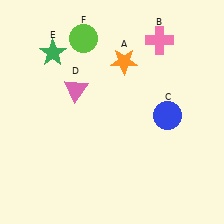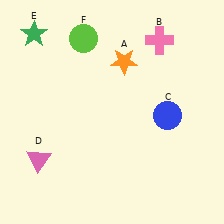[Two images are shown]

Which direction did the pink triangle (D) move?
The pink triangle (D) moved down.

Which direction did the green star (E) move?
The green star (E) moved up.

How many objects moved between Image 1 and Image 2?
2 objects moved between the two images.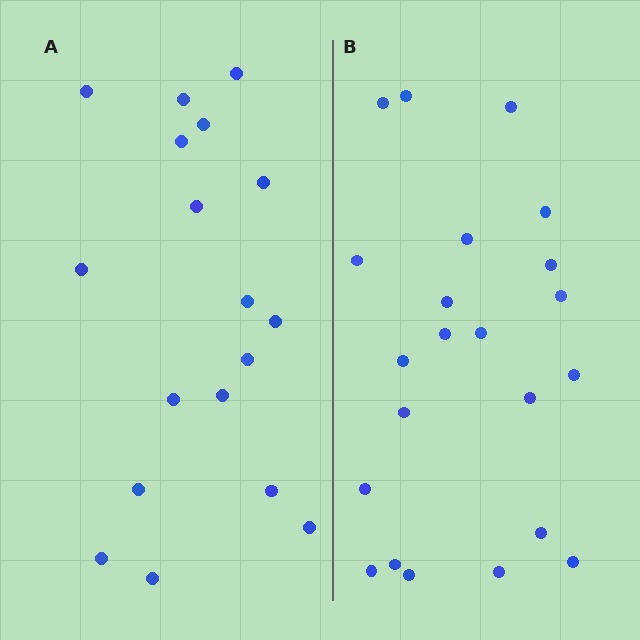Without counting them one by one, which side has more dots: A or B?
Region B (the right region) has more dots.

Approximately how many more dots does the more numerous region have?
Region B has about 4 more dots than region A.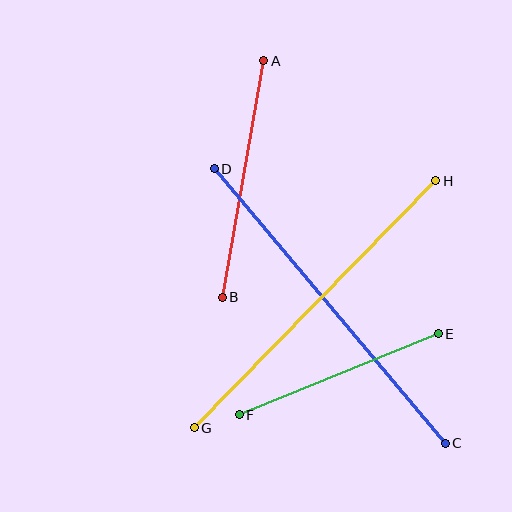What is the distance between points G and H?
The distance is approximately 345 pixels.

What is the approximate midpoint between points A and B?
The midpoint is at approximately (243, 179) pixels.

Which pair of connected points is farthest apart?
Points C and D are farthest apart.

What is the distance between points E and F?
The distance is approximately 215 pixels.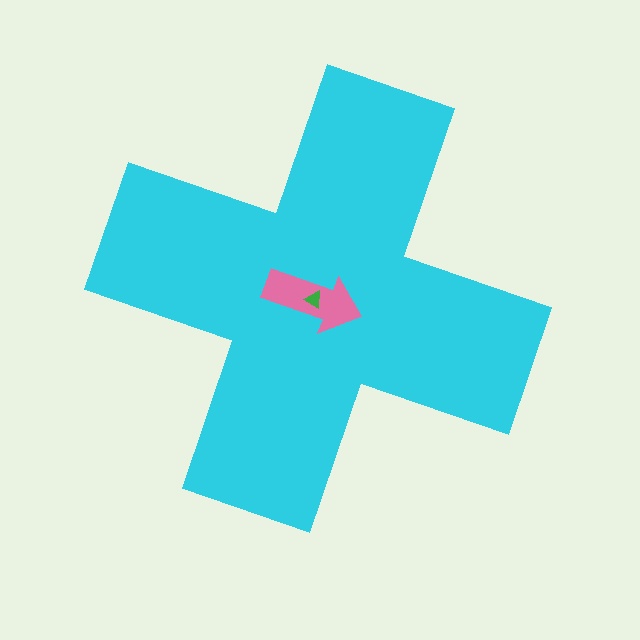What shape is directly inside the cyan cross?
The pink arrow.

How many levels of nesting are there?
3.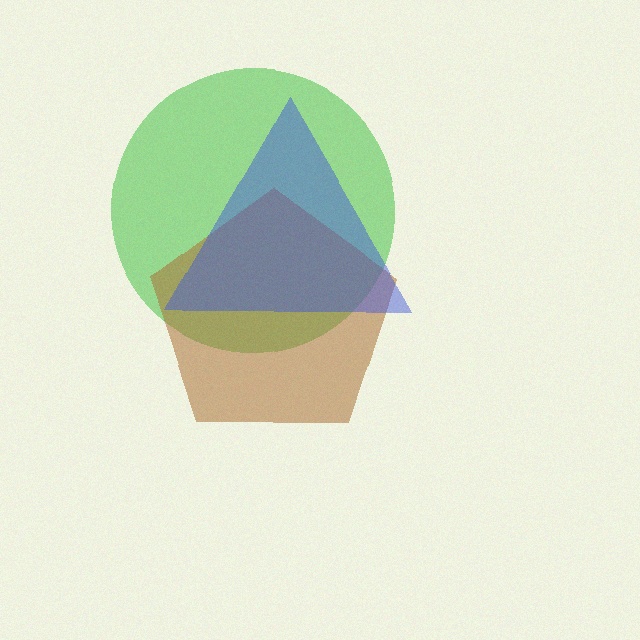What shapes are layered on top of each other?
The layered shapes are: a green circle, a brown pentagon, a blue triangle.